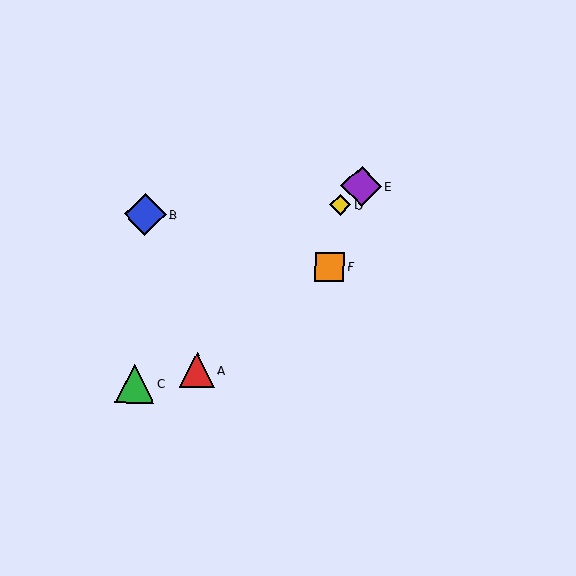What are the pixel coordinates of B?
Object B is at (145, 215).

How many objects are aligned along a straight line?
3 objects (C, D, E) are aligned along a straight line.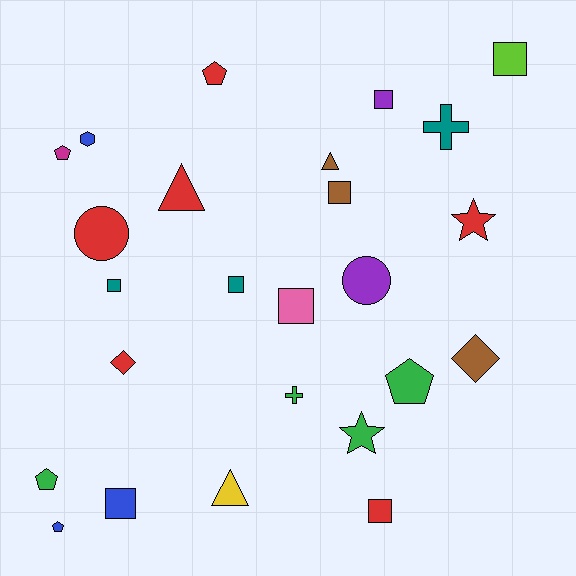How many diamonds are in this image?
There are 2 diamonds.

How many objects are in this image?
There are 25 objects.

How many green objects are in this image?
There are 4 green objects.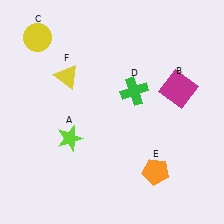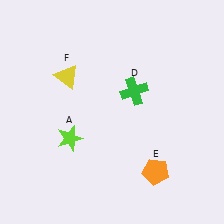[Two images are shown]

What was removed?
The magenta square (B), the yellow circle (C) were removed in Image 2.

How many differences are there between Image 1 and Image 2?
There are 2 differences between the two images.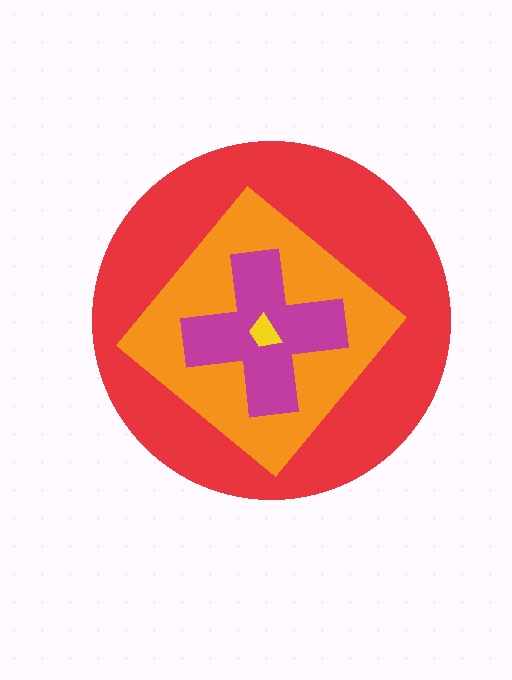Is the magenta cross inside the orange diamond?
Yes.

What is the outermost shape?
The red circle.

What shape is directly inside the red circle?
The orange diamond.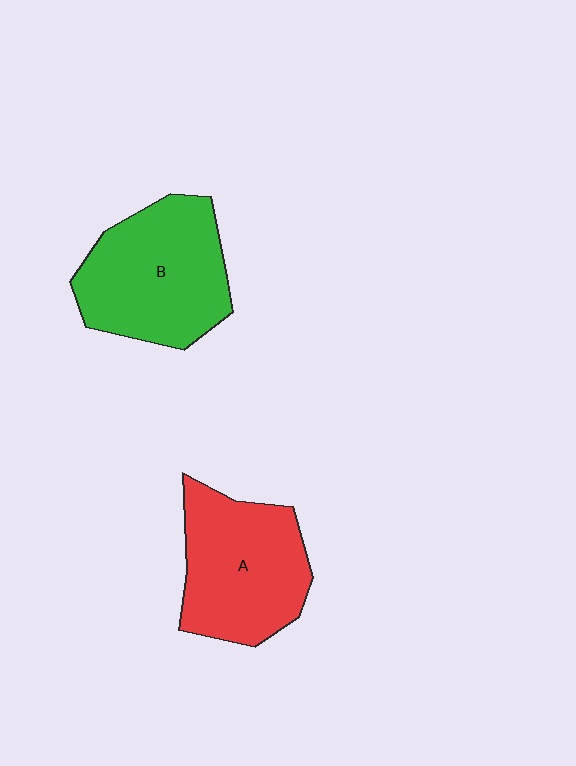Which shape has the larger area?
Shape B (green).